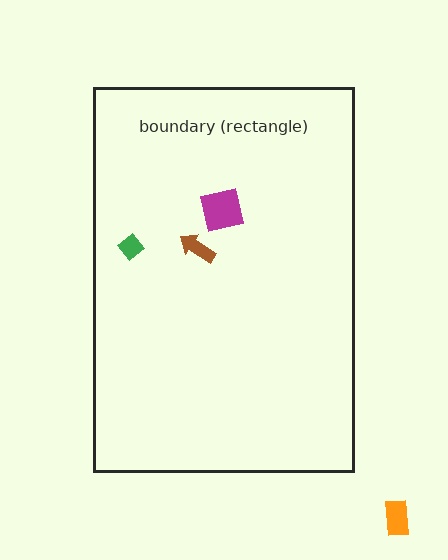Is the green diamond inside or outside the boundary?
Inside.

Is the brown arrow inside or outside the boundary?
Inside.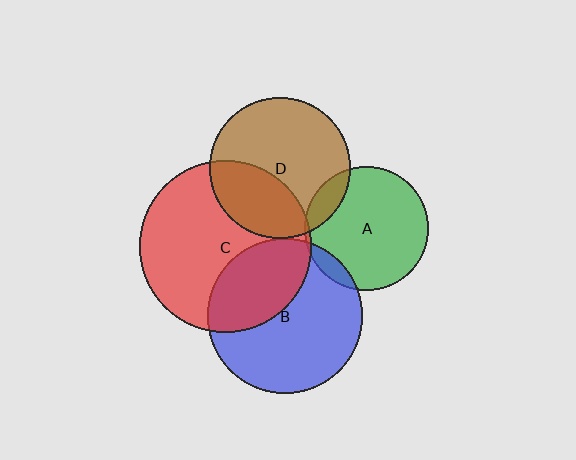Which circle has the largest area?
Circle C (red).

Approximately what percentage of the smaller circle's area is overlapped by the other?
Approximately 10%.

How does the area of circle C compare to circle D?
Approximately 1.5 times.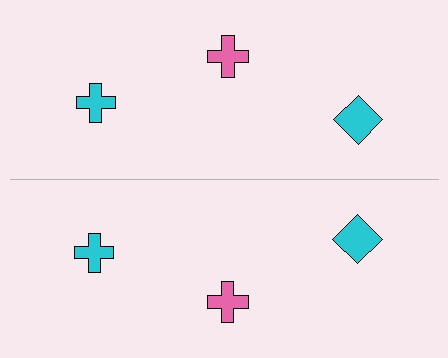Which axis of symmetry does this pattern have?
The pattern has a horizontal axis of symmetry running through the center of the image.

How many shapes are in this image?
There are 6 shapes in this image.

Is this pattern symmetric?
Yes, this pattern has bilateral (reflection) symmetry.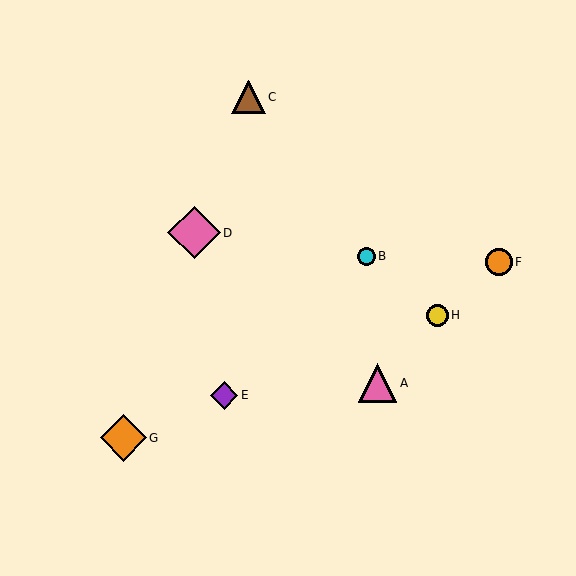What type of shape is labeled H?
Shape H is a yellow circle.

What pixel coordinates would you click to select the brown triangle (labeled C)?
Click at (248, 97) to select the brown triangle C.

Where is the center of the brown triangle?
The center of the brown triangle is at (248, 97).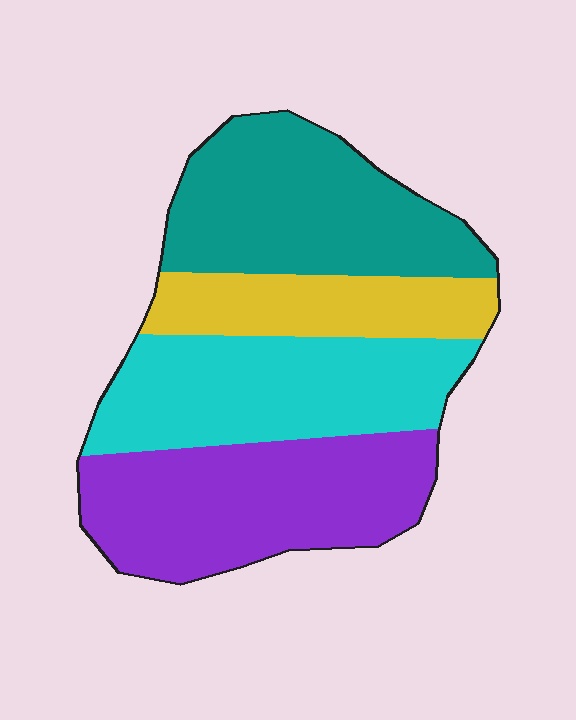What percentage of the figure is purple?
Purple covers 30% of the figure.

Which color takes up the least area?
Yellow, at roughly 15%.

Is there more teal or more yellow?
Teal.